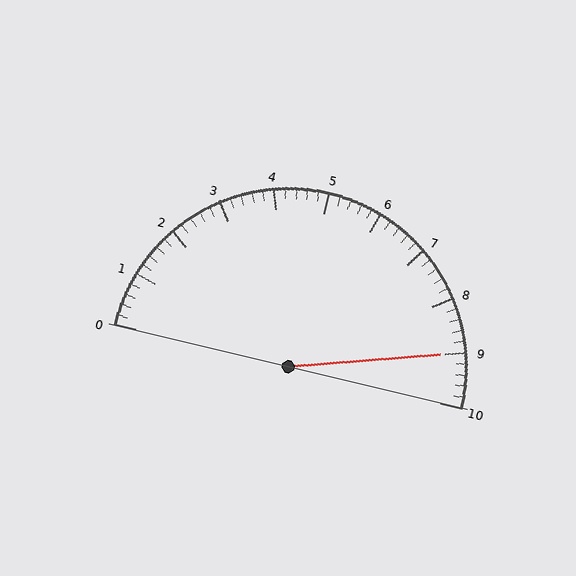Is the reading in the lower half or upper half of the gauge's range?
The reading is in the upper half of the range (0 to 10).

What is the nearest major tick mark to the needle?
The nearest major tick mark is 9.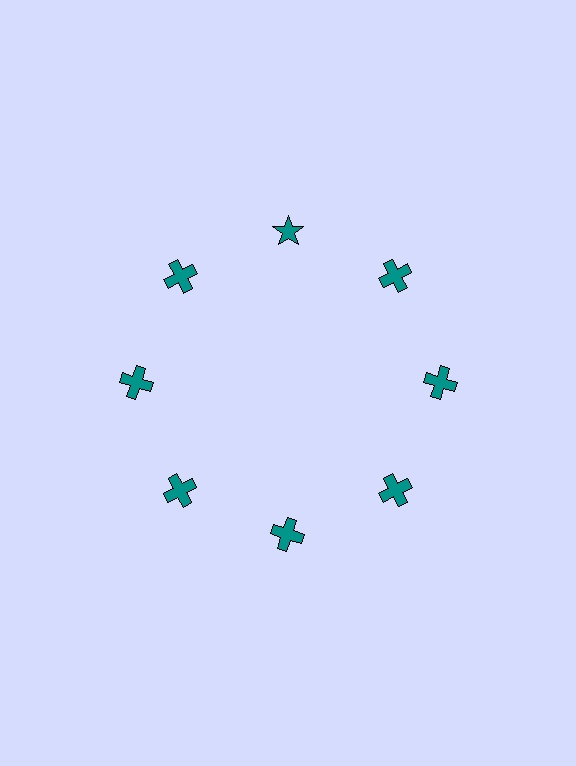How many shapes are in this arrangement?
There are 8 shapes arranged in a ring pattern.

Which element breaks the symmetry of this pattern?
The teal star at roughly the 12 o'clock position breaks the symmetry. All other shapes are teal crosses.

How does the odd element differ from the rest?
It has a different shape: star instead of cross.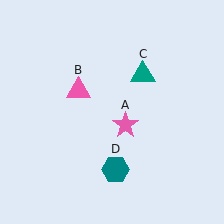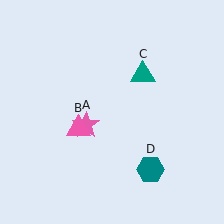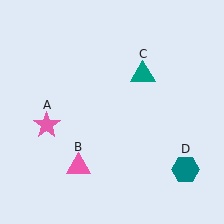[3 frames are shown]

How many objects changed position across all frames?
3 objects changed position: pink star (object A), pink triangle (object B), teal hexagon (object D).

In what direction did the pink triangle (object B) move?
The pink triangle (object B) moved down.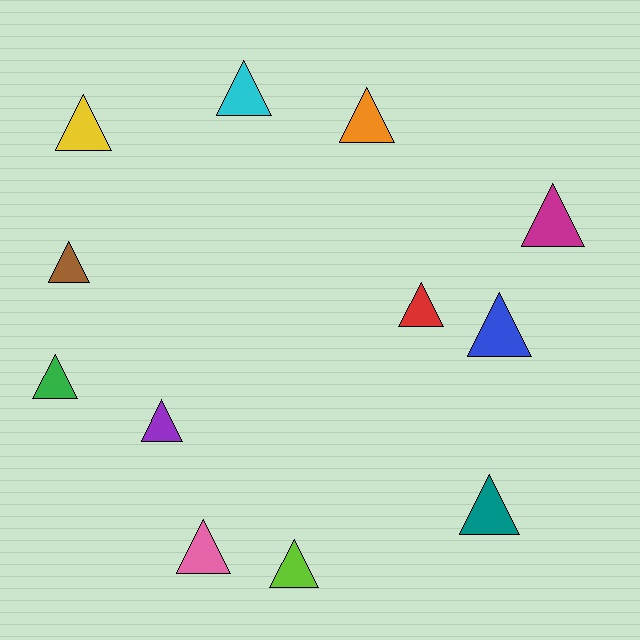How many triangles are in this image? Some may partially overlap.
There are 12 triangles.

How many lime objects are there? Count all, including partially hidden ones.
There is 1 lime object.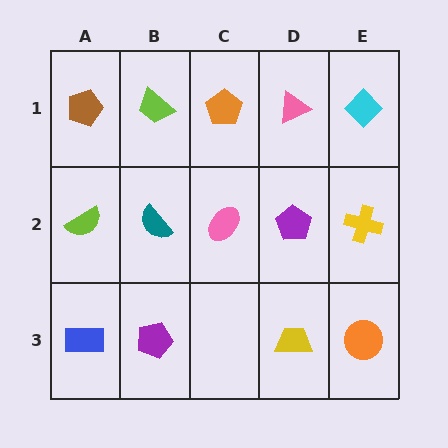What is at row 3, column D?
A yellow trapezoid.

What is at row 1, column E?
A cyan diamond.